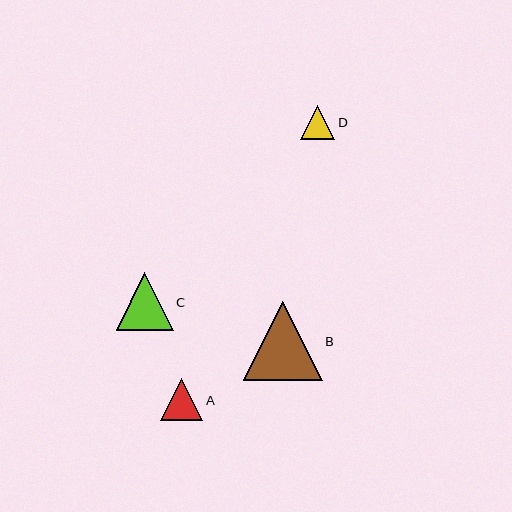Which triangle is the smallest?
Triangle D is the smallest with a size of approximately 34 pixels.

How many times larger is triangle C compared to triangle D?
Triangle C is approximately 1.7 times the size of triangle D.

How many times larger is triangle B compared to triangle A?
Triangle B is approximately 1.9 times the size of triangle A.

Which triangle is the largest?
Triangle B is the largest with a size of approximately 79 pixels.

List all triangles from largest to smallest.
From largest to smallest: B, C, A, D.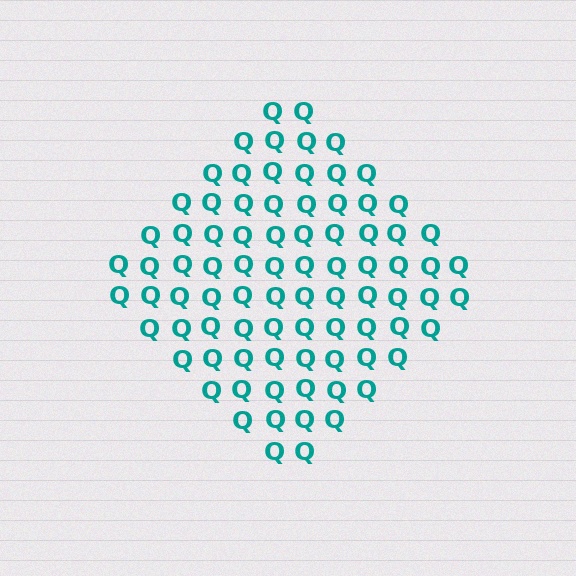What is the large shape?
The large shape is a diamond.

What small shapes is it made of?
It is made of small letter Q's.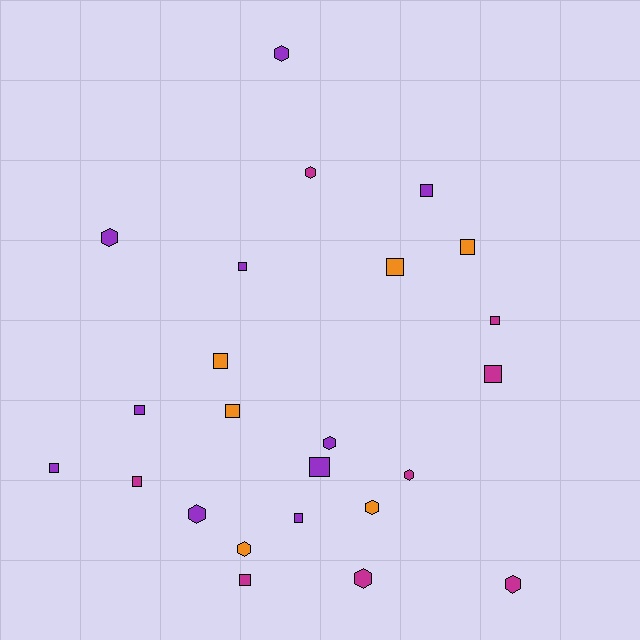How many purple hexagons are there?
There are 4 purple hexagons.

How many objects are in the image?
There are 24 objects.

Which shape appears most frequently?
Square, with 14 objects.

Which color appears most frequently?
Purple, with 10 objects.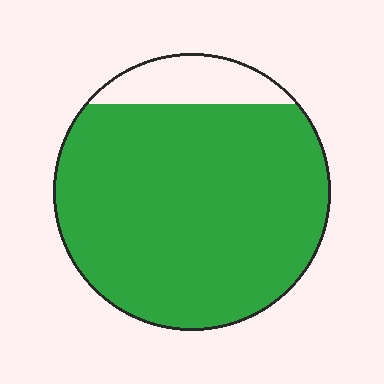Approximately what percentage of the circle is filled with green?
Approximately 85%.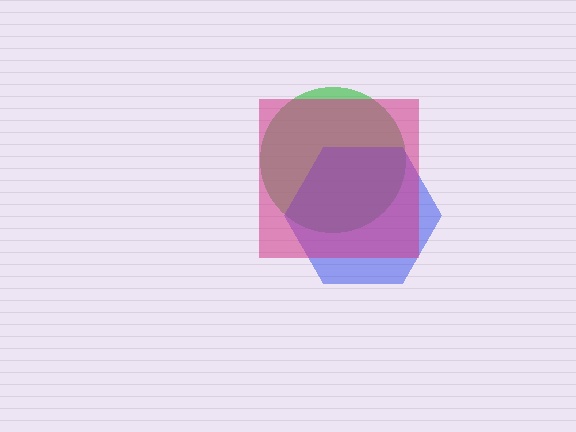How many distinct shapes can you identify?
There are 3 distinct shapes: a green circle, a blue hexagon, a magenta square.